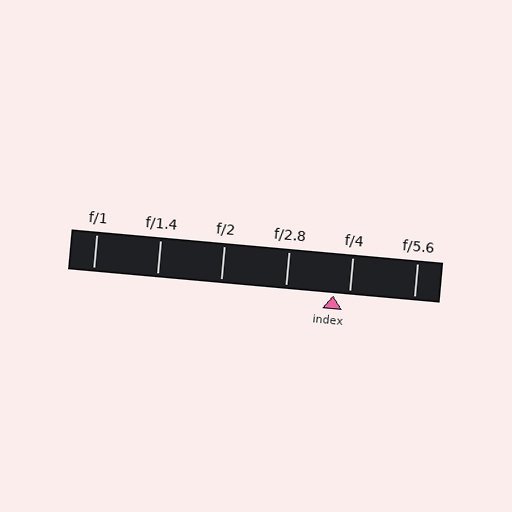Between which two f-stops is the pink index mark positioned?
The index mark is between f/2.8 and f/4.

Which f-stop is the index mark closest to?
The index mark is closest to f/4.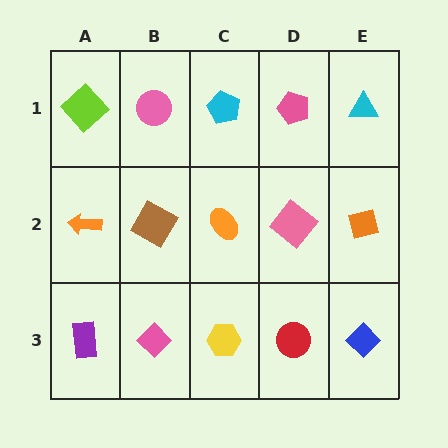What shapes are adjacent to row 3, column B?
A brown square (row 2, column B), a purple rectangle (row 3, column A), a yellow hexagon (row 3, column C).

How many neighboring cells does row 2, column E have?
3.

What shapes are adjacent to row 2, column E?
A cyan triangle (row 1, column E), a blue diamond (row 3, column E), a pink diamond (row 2, column D).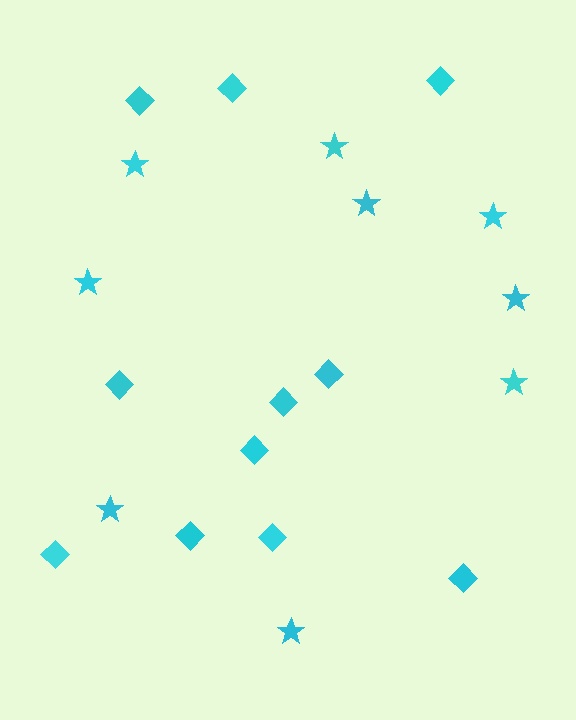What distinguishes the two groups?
There are 2 groups: one group of stars (9) and one group of diamonds (11).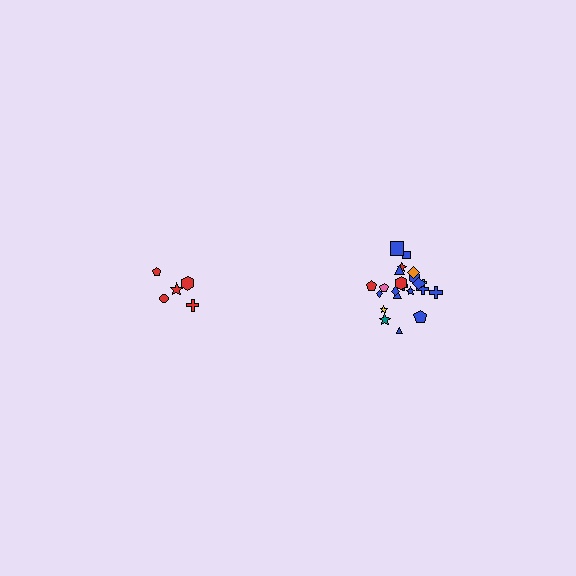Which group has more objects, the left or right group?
The right group.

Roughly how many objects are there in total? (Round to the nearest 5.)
Roughly 25 objects in total.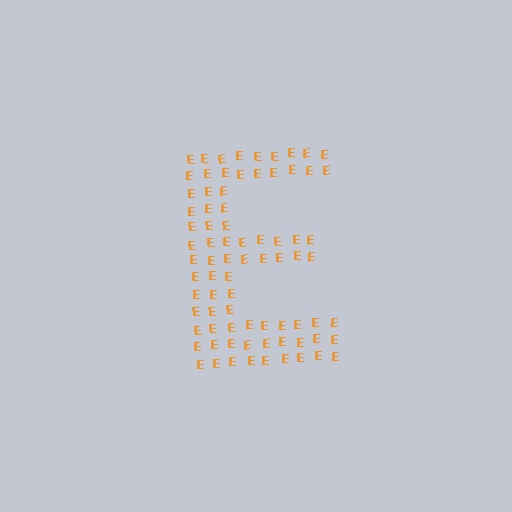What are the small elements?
The small elements are letter E's.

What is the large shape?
The large shape is the letter E.